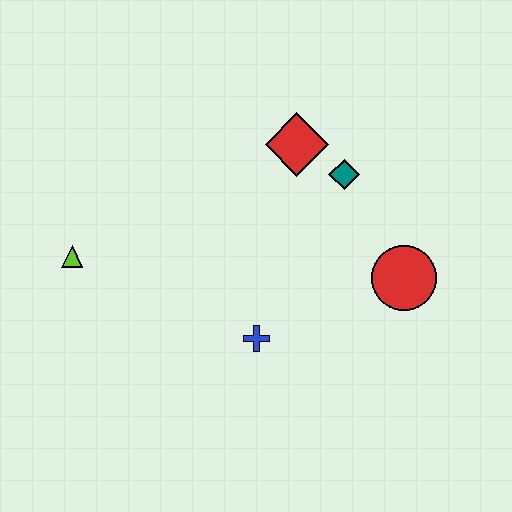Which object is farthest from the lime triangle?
The red circle is farthest from the lime triangle.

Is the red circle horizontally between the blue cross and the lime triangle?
No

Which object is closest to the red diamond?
The teal diamond is closest to the red diamond.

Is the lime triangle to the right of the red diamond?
No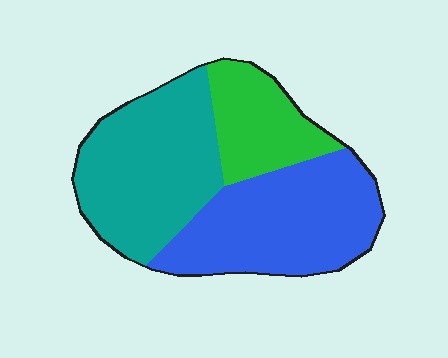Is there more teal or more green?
Teal.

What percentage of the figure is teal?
Teal covers 40% of the figure.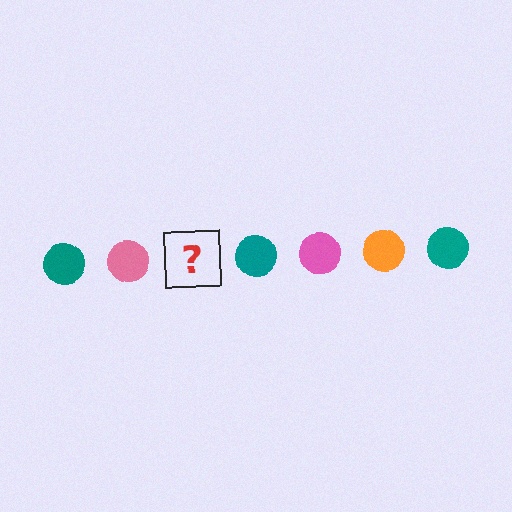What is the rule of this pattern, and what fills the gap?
The rule is that the pattern cycles through teal, pink, orange circles. The gap should be filled with an orange circle.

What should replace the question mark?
The question mark should be replaced with an orange circle.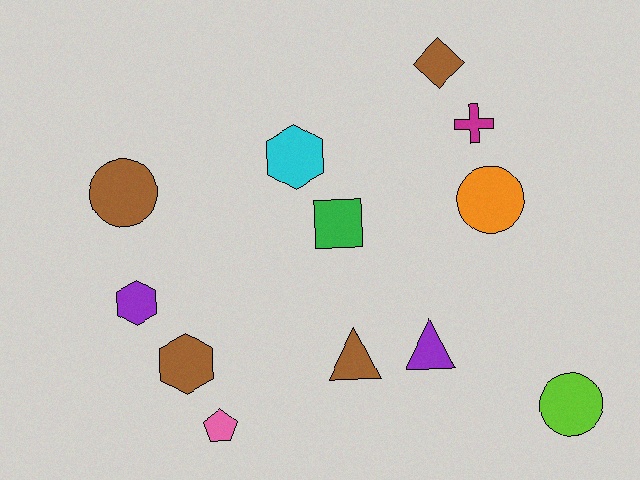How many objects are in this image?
There are 12 objects.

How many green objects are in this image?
There is 1 green object.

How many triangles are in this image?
There are 2 triangles.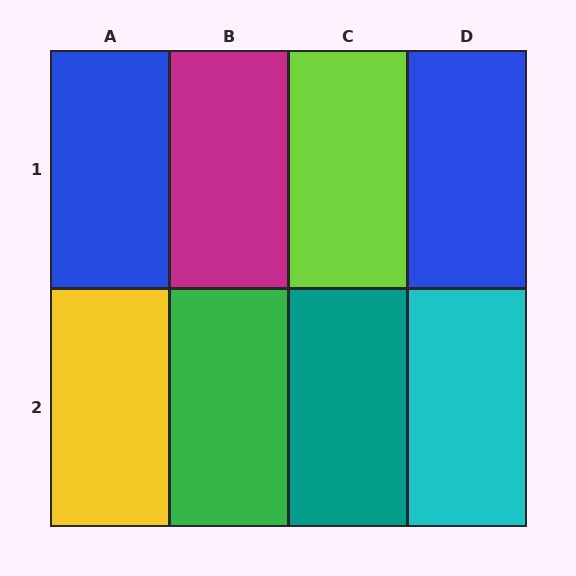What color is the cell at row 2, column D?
Cyan.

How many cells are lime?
1 cell is lime.